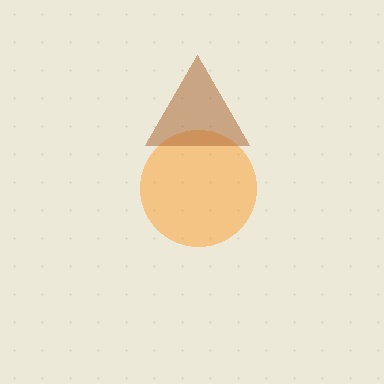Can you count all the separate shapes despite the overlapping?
Yes, there are 2 separate shapes.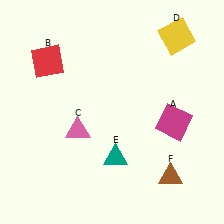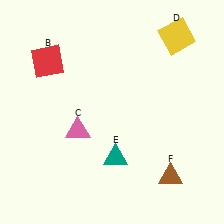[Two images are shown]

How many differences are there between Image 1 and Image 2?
There is 1 difference between the two images.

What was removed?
The magenta square (A) was removed in Image 2.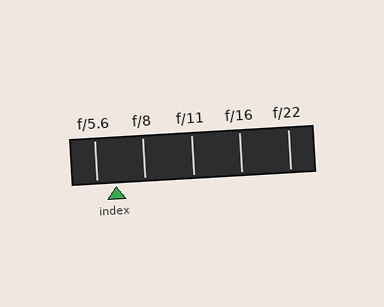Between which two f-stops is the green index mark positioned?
The index mark is between f/5.6 and f/8.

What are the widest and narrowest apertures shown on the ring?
The widest aperture shown is f/5.6 and the narrowest is f/22.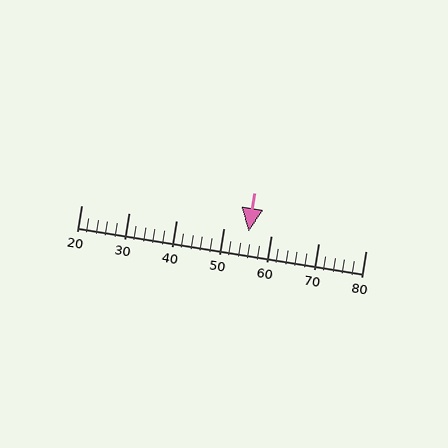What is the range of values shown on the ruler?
The ruler shows values from 20 to 80.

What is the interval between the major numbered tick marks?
The major tick marks are spaced 10 units apart.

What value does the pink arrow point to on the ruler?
The pink arrow points to approximately 55.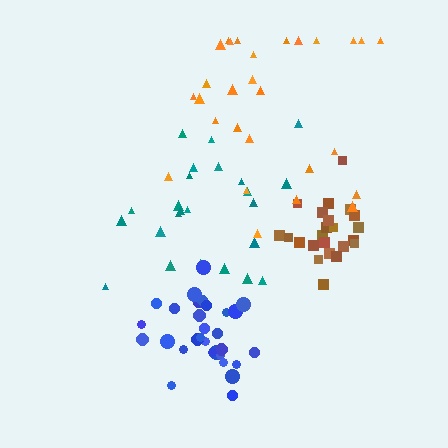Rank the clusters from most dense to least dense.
blue, brown, teal, orange.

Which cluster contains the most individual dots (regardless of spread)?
Blue (30).